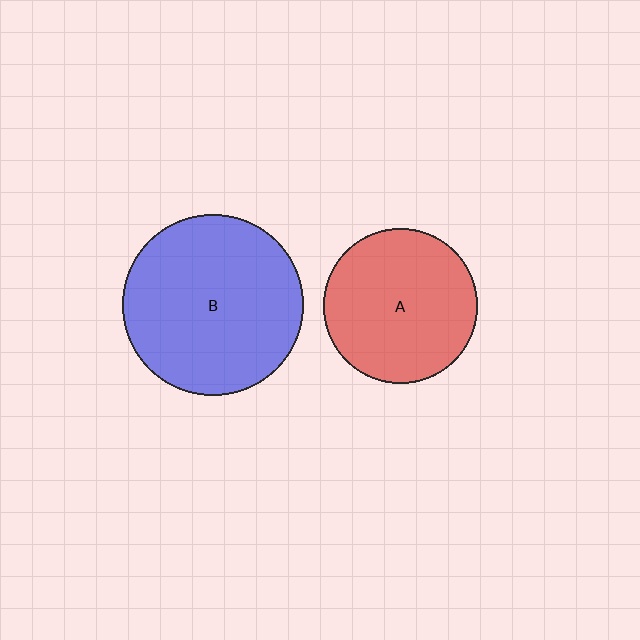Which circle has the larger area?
Circle B (blue).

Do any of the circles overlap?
No, none of the circles overlap.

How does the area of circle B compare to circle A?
Approximately 1.4 times.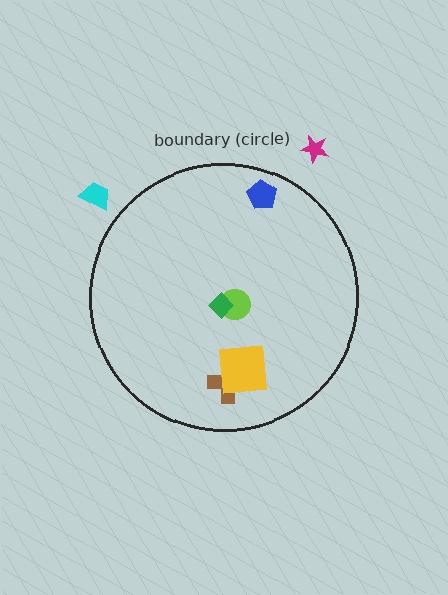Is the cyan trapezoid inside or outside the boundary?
Outside.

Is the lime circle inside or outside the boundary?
Inside.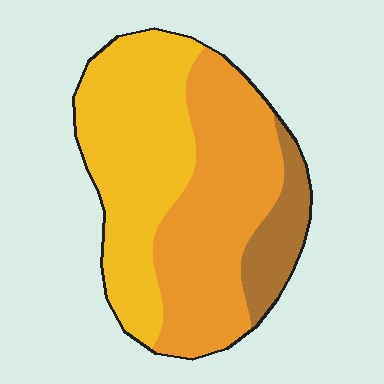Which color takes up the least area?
Brown, at roughly 10%.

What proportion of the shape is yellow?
Yellow takes up about two fifths (2/5) of the shape.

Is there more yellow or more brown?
Yellow.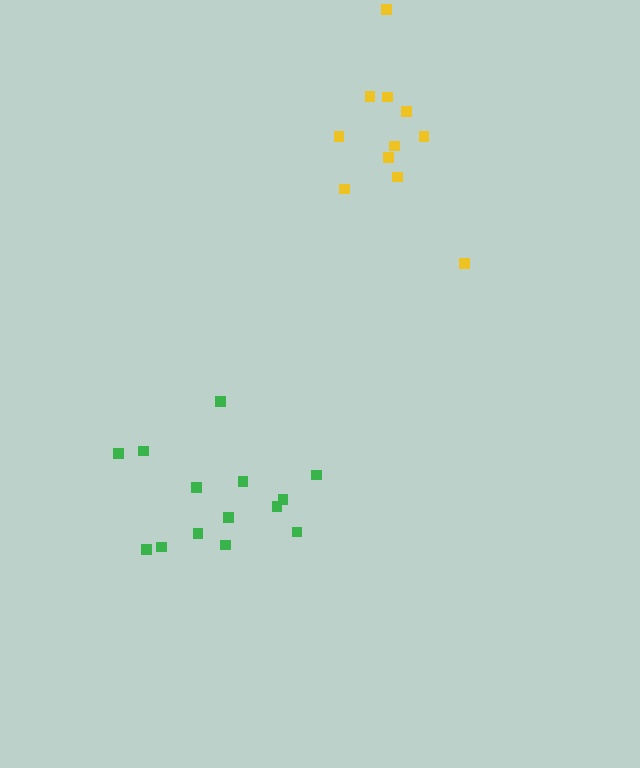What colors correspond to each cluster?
The clusters are colored: green, yellow.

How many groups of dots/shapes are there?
There are 2 groups.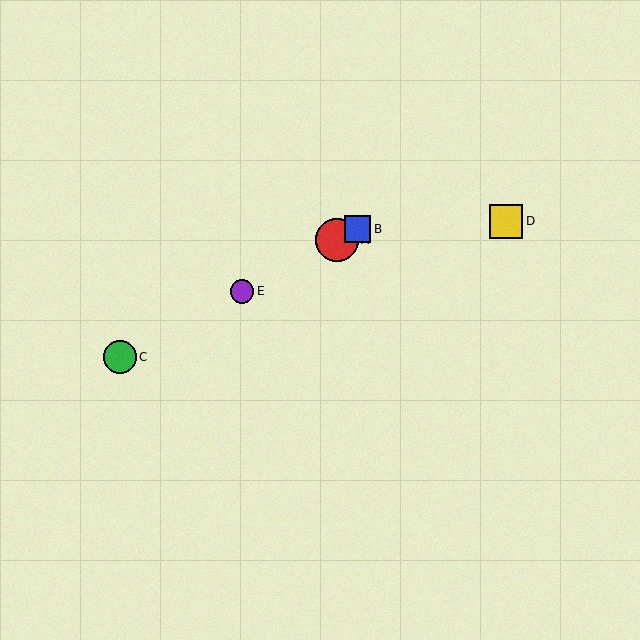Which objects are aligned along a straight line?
Objects A, B, C, E are aligned along a straight line.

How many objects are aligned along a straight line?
4 objects (A, B, C, E) are aligned along a straight line.